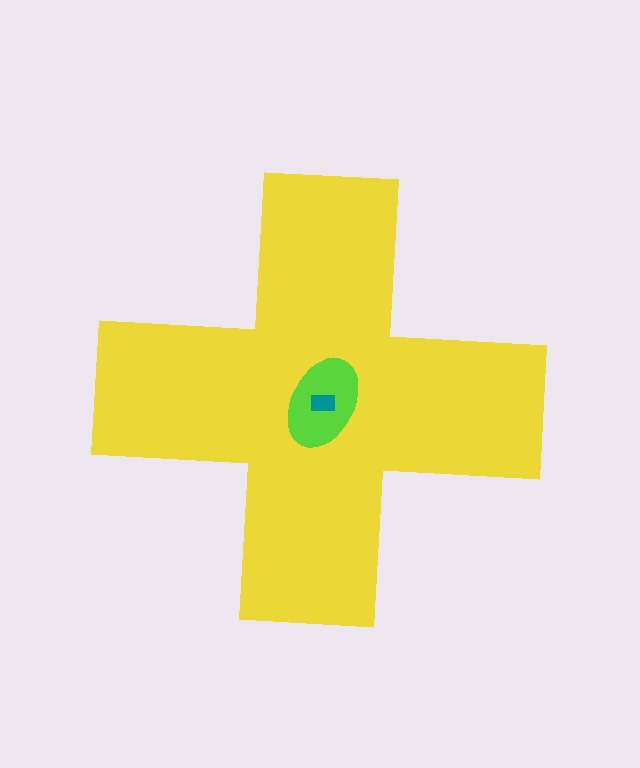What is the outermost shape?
The yellow cross.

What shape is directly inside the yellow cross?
The lime ellipse.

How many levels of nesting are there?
3.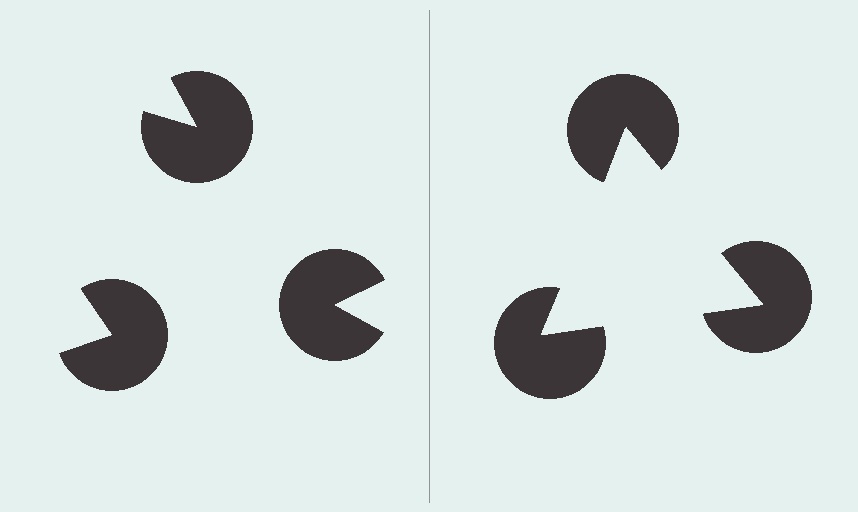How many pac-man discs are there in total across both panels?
6 — 3 on each side.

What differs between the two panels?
The pac-man discs are positioned identically on both sides; only the wedge orientations differ. On the right they align to a triangle; on the left they are misaligned.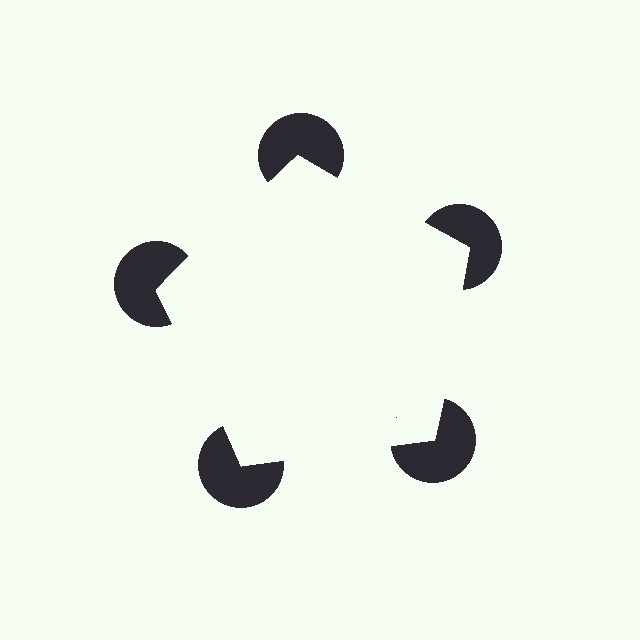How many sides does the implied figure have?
5 sides.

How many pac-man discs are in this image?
There are 5 — one at each vertex of the illusory pentagon.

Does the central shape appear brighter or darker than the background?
It typically appears slightly brighter than the background, even though no actual brightness change is drawn.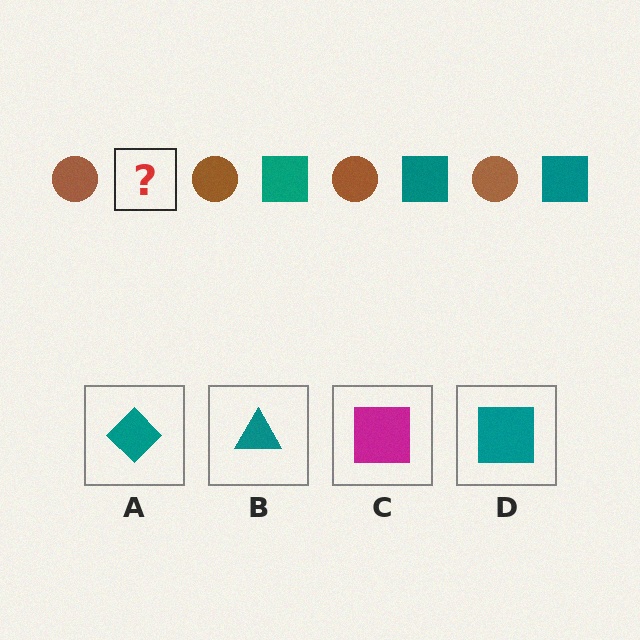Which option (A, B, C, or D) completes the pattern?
D.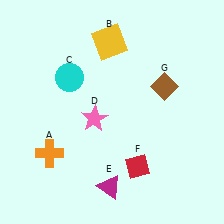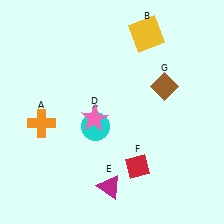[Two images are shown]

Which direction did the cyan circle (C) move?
The cyan circle (C) moved down.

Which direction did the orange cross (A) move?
The orange cross (A) moved up.